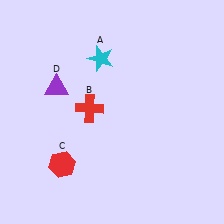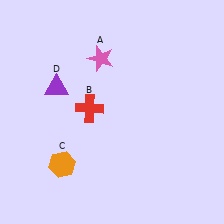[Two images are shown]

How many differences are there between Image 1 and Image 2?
There are 2 differences between the two images.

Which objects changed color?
A changed from cyan to pink. C changed from red to orange.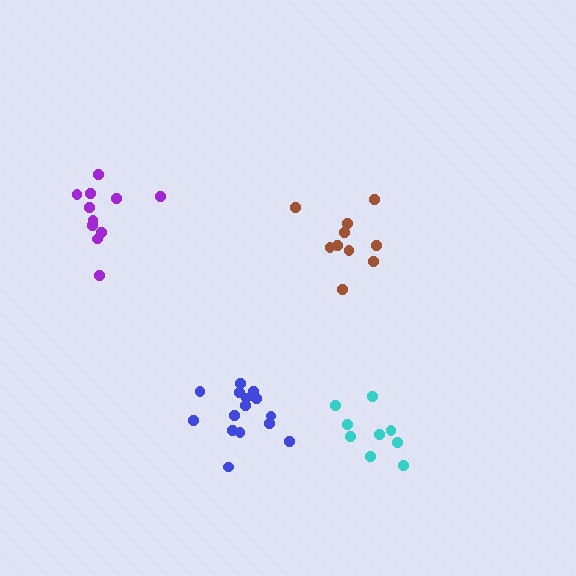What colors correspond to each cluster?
The clusters are colored: purple, cyan, brown, blue.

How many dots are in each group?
Group 1: 11 dots, Group 2: 9 dots, Group 3: 10 dots, Group 4: 15 dots (45 total).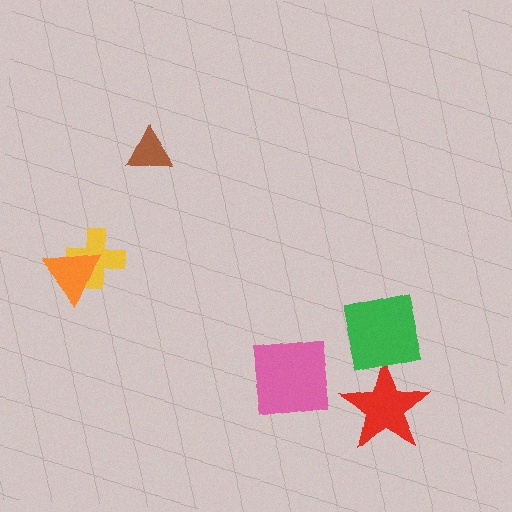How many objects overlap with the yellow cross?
1 object overlaps with the yellow cross.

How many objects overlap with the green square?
1 object overlaps with the green square.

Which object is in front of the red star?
The green square is in front of the red star.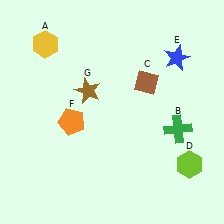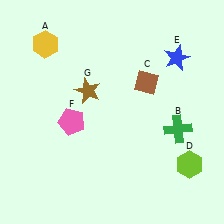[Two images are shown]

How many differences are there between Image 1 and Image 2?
There is 1 difference between the two images.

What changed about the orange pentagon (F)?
In Image 1, F is orange. In Image 2, it changed to pink.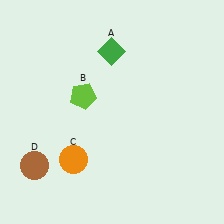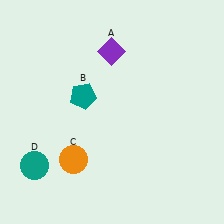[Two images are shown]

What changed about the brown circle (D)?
In Image 1, D is brown. In Image 2, it changed to teal.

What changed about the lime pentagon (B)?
In Image 1, B is lime. In Image 2, it changed to teal.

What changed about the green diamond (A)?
In Image 1, A is green. In Image 2, it changed to purple.